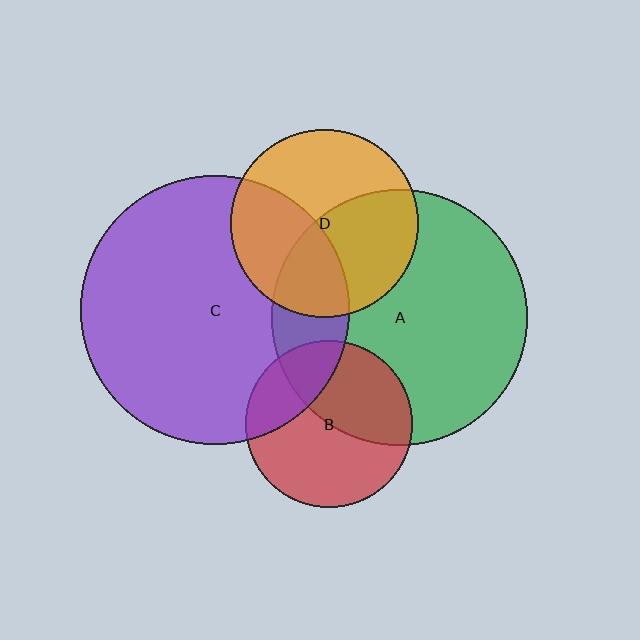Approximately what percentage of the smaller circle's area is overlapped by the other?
Approximately 40%.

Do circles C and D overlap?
Yes.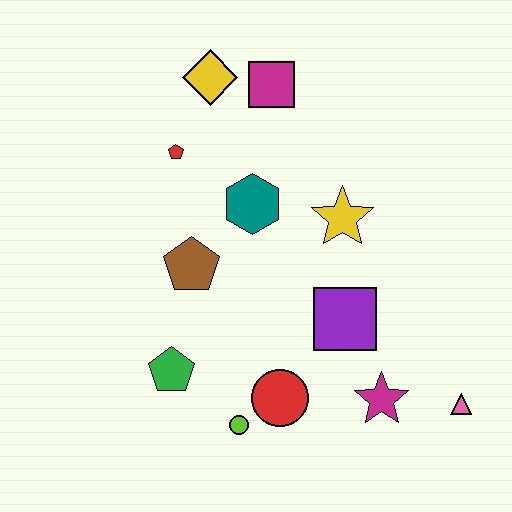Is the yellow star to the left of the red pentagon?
No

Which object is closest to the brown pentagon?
The teal hexagon is closest to the brown pentagon.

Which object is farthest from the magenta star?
The yellow diamond is farthest from the magenta star.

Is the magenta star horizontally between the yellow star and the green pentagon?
No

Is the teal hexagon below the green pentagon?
No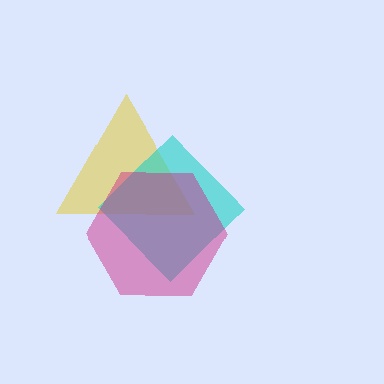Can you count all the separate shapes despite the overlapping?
Yes, there are 3 separate shapes.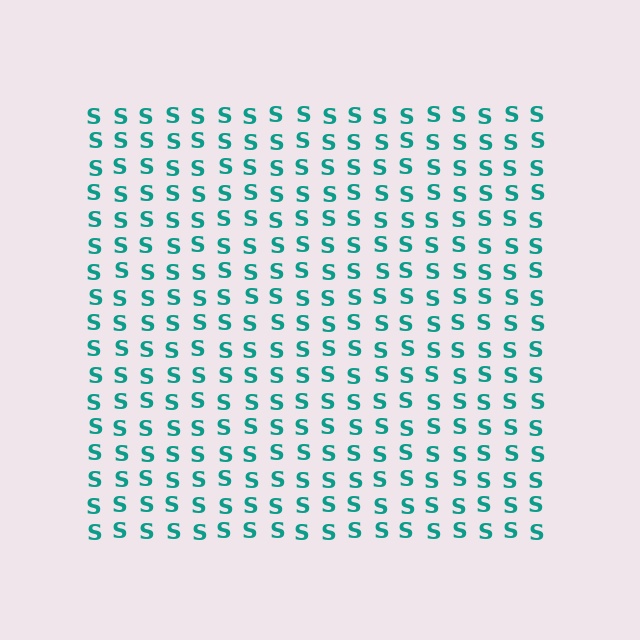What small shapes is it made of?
It is made of small letter S's.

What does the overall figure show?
The overall figure shows a square.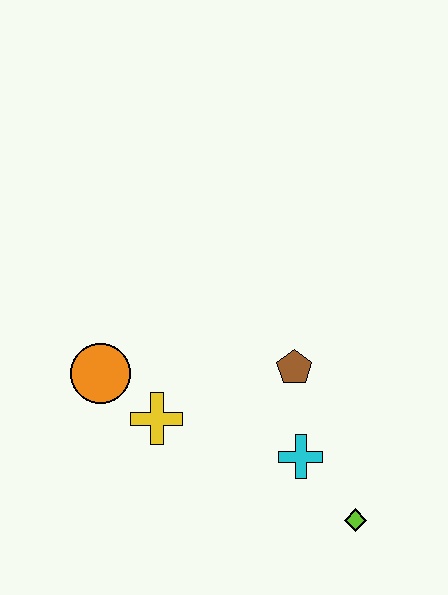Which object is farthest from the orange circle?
The lime diamond is farthest from the orange circle.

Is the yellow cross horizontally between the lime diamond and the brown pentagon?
No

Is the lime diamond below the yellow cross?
Yes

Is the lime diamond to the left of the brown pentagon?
No